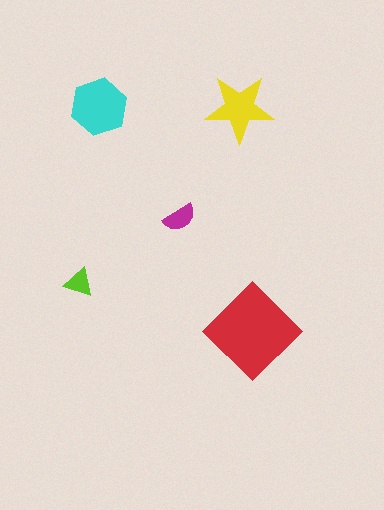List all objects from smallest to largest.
The lime triangle, the magenta semicircle, the yellow star, the cyan hexagon, the red diamond.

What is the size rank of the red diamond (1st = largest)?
1st.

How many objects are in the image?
There are 5 objects in the image.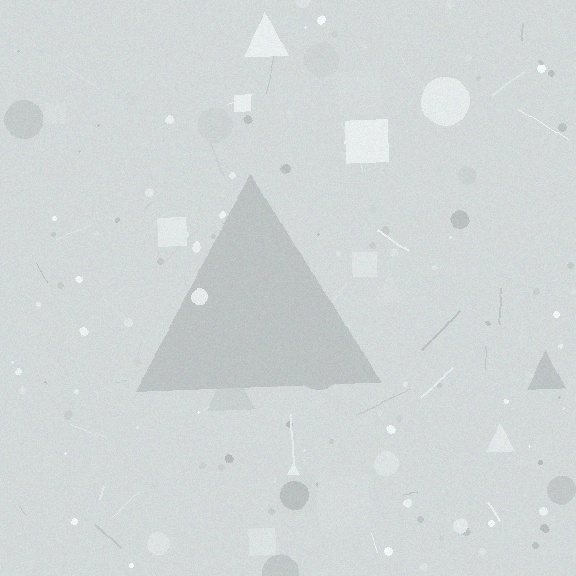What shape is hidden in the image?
A triangle is hidden in the image.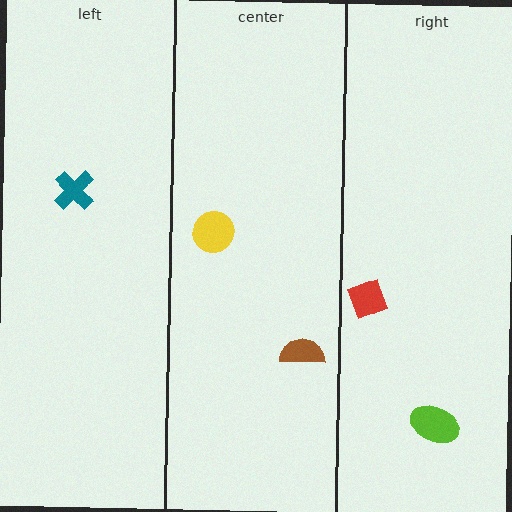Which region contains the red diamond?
The right region.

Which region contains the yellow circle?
The center region.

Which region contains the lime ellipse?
The right region.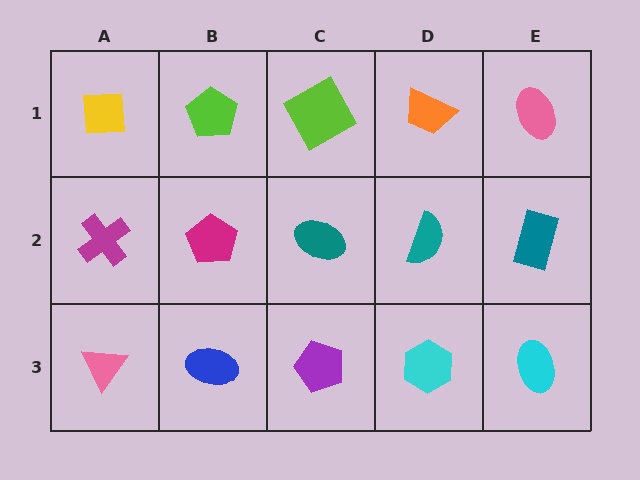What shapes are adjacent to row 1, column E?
A teal rectangle (row 2, column E), an orange trapezoid (row 1, column D).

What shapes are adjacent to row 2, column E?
A pink ellipse (row 1, column E), a cyan ellipse (row 3, column E), a teal semicircle (row 2, column D).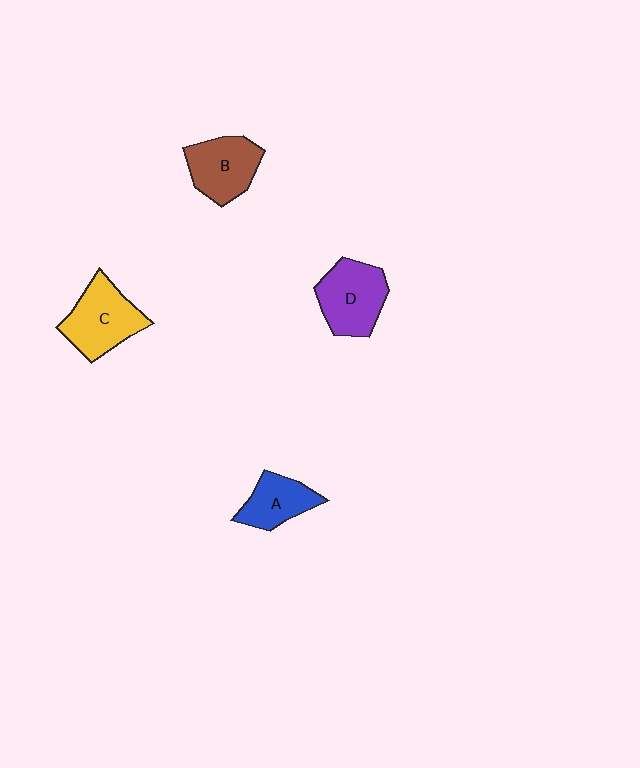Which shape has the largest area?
Shape C (yellow).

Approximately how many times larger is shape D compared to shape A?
Approximately 1.4 times.